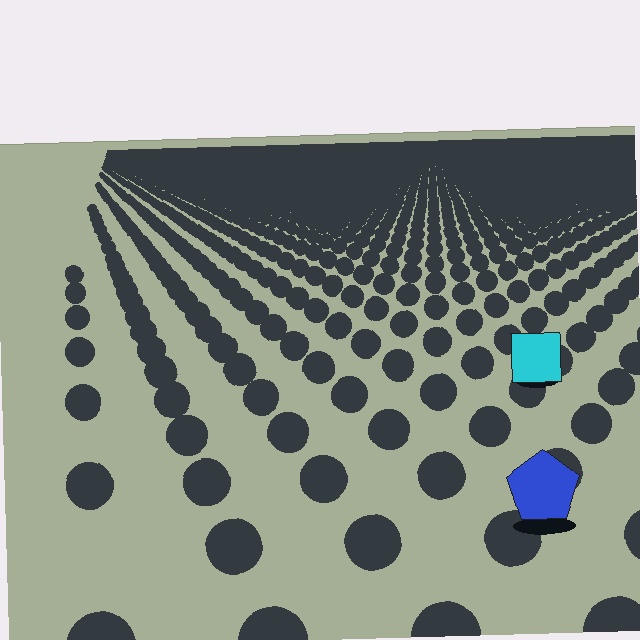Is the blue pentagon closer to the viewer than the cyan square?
Yes. The blue pentagon is closer — you can tell from the texture gradient: the ground texture is coarser near it.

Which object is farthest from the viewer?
The cyan square is farthest from the viewer. It appears smaller and the ground texture around it is denser.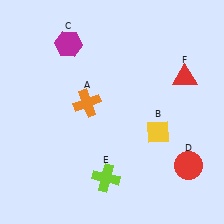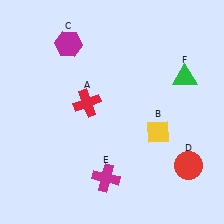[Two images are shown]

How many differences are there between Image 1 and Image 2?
There are 3 differences between the two images.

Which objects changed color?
A changed from orange to red. E changed from lime to magenta. F changed from red to green.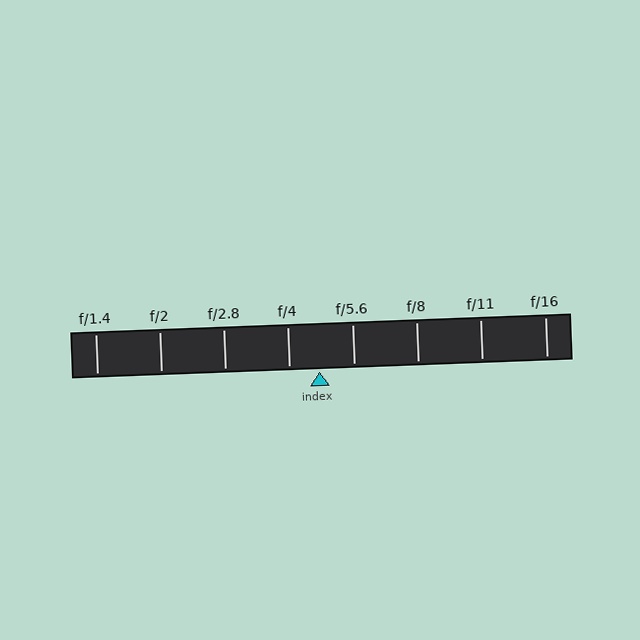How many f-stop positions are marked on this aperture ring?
There are 8 f-stop positions marked.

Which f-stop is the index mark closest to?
The index mark is closest to f/4.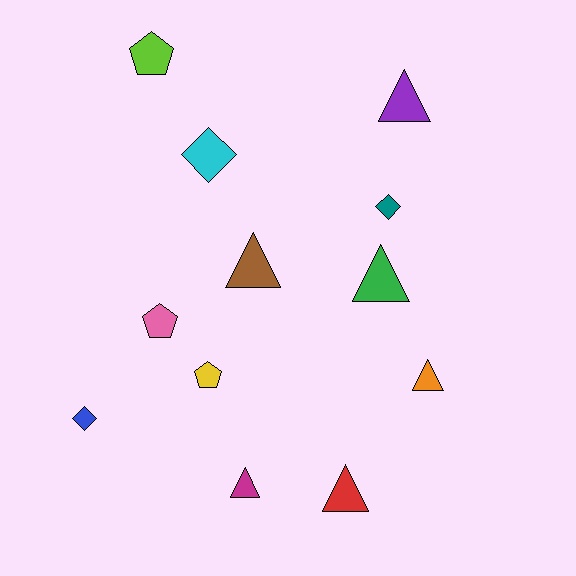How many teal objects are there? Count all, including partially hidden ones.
There is 1 teal object.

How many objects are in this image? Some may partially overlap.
There are 12 objects.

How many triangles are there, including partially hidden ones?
There are 6 triangles.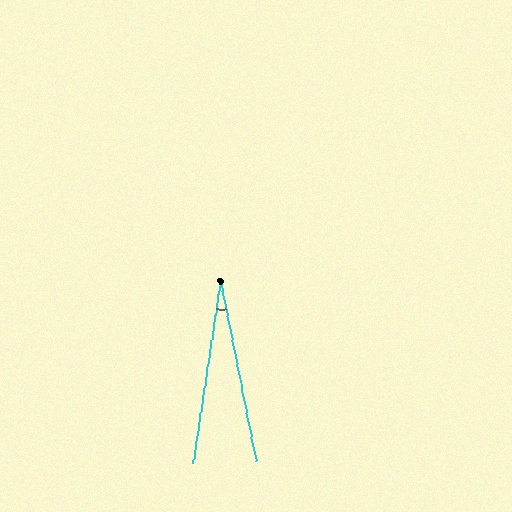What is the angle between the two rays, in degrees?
Approximately 20 degrees.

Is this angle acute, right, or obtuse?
It is acute.